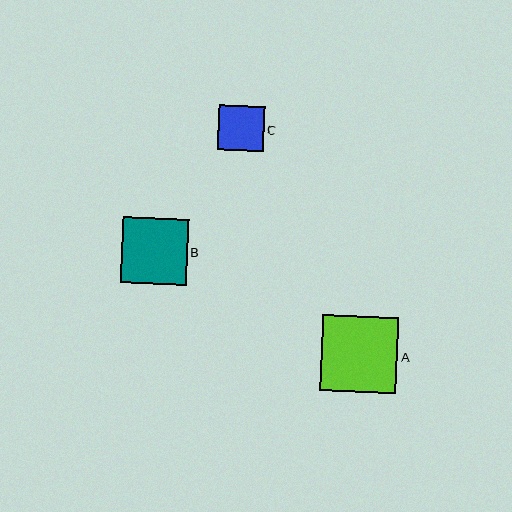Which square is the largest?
Square A is the largest with a size of approximately 76 pixels.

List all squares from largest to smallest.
From largest to smallest: A, B, C.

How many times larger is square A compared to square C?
Square A is approximately 1.7 times the size of square C.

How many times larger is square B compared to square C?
Square B is approximately 1.4 times the size of square C.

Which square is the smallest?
Square C is the smallest with a size of approximately 46 pixels.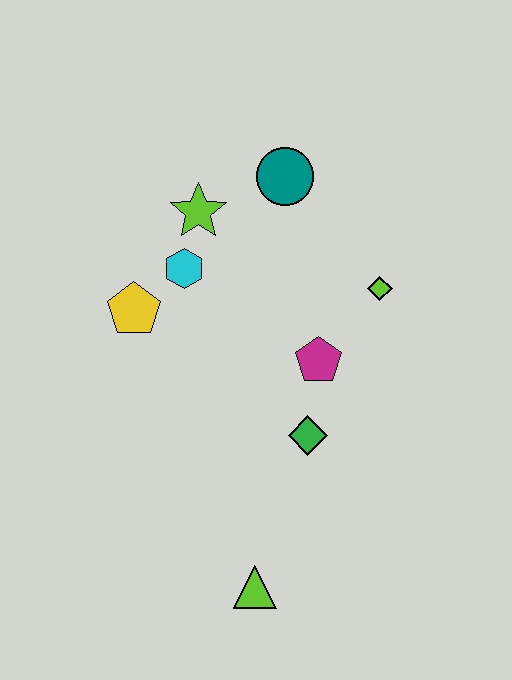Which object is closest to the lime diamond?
The magenta pentagon is closest to the lime diamond.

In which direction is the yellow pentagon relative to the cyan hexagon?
The yellow pentagon is to the left of the cyan hexagon.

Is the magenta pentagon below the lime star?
Yes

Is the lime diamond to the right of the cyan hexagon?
Yes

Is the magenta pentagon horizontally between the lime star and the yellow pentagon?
No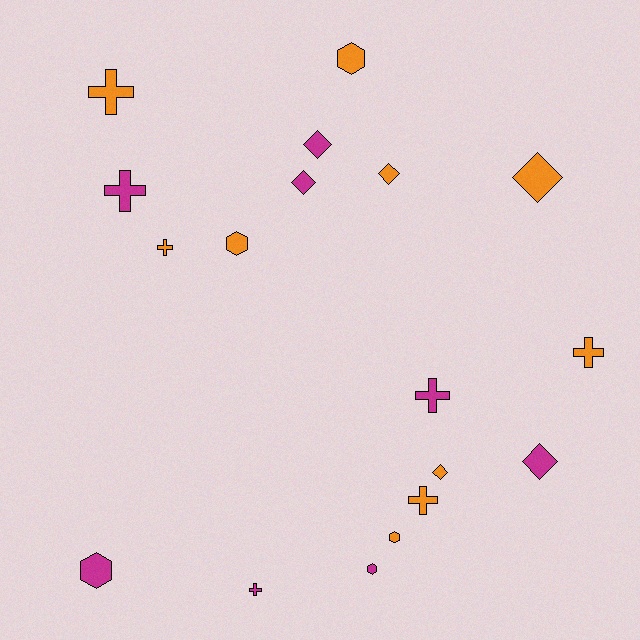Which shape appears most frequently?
Cross, with 7 objects.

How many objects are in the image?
There are 18 objects.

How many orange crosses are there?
There are 4 orange crosses.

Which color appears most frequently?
Orange, with 10 objects.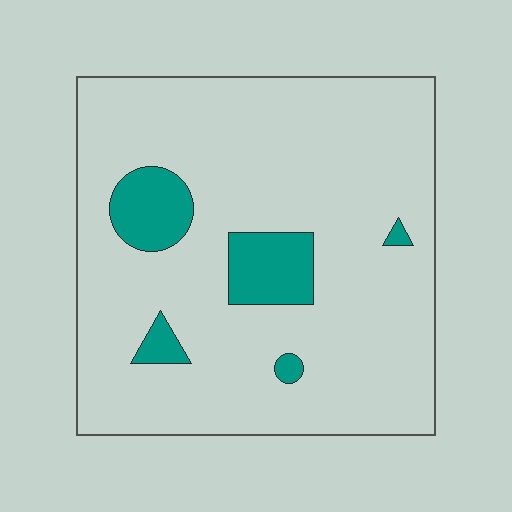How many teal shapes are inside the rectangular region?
5.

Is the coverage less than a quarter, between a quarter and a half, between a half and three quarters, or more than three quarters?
Less than a quarter.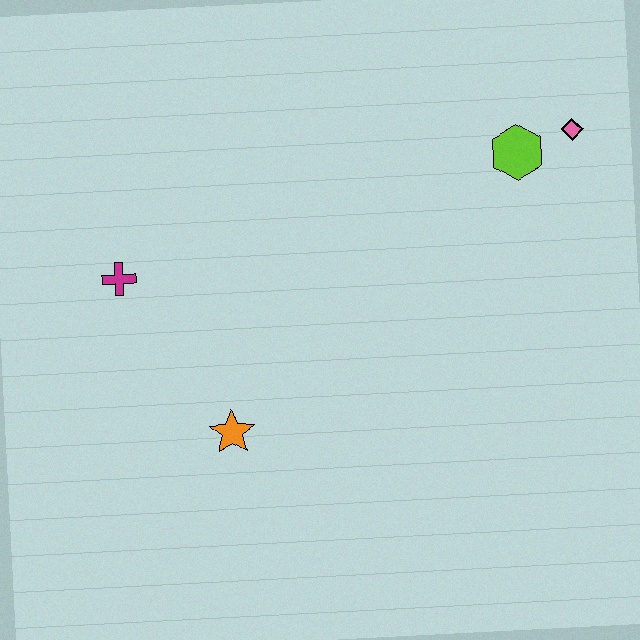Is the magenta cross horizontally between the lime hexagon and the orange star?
No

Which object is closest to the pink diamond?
The lime hexagon is closest to the pink diamond.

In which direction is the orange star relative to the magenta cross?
The orange star is below the magenta cross.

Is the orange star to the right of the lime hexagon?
No